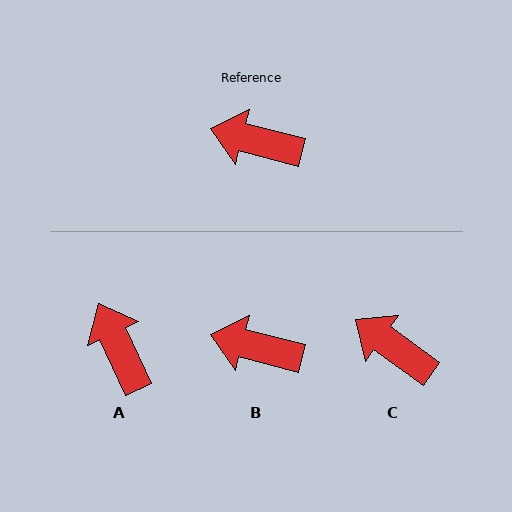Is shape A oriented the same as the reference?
No, it is off by about 50 degrees.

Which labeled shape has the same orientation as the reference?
B.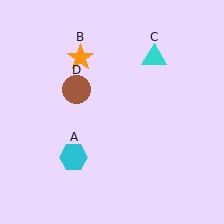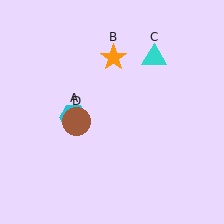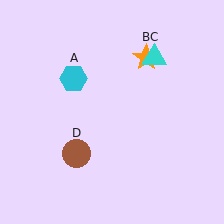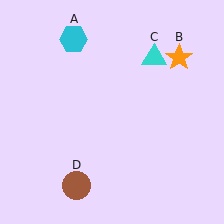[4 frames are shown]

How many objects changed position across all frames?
3 objects changed position: cyan hexagon (object A), orange star (object B), brown circle (object D).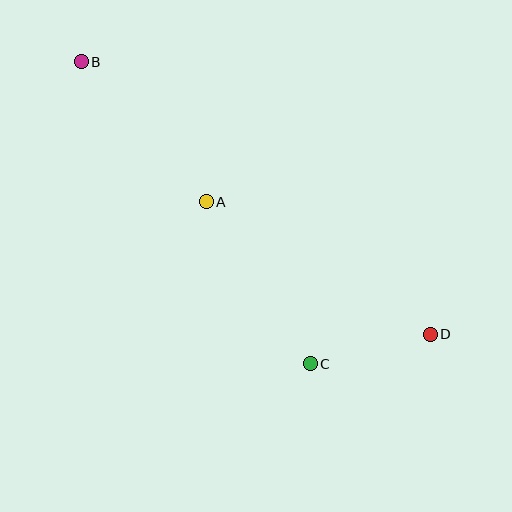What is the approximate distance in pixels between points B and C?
The distance between B and C is approximately 379 pixels.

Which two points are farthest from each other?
Points B and D are farthest from each other.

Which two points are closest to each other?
Points C and D are closest to each other.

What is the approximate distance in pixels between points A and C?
The distance between A and C is approximately 192 pixels.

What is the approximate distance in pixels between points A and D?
The distance between A and D is approximately 260 pixels.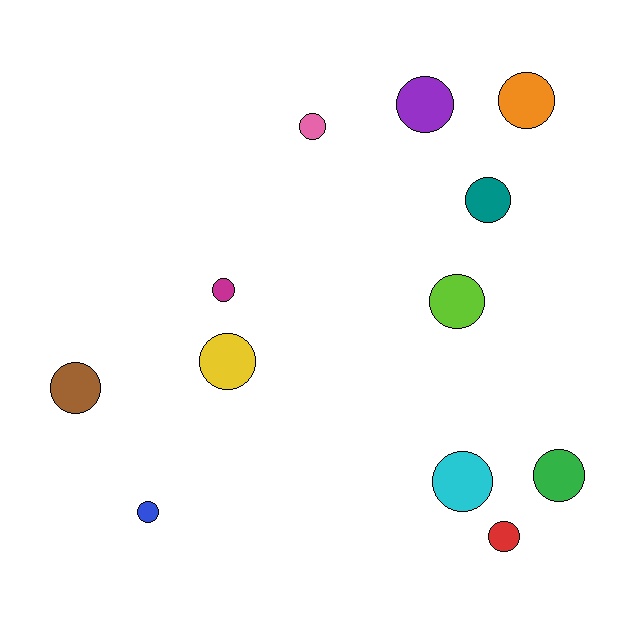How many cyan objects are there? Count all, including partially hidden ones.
There is 1 cyan object.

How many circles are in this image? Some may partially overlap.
There are 12 circles.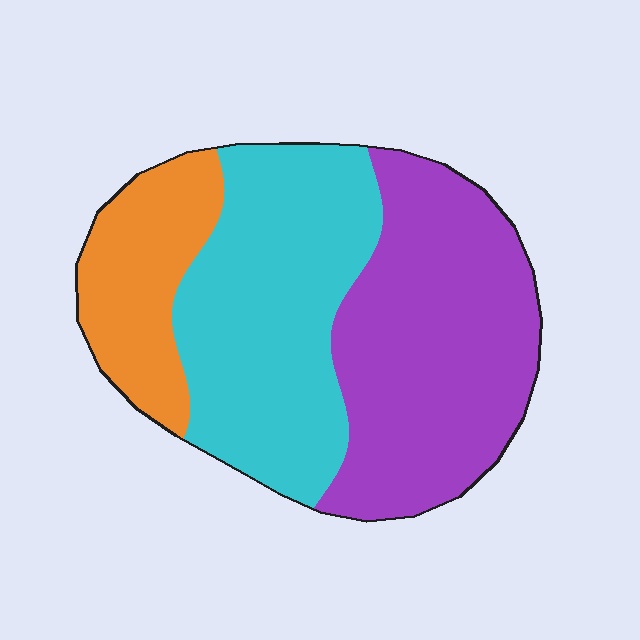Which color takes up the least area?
Orange, at roughly 20%.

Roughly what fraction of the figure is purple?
Purple covers 42% of the figure.